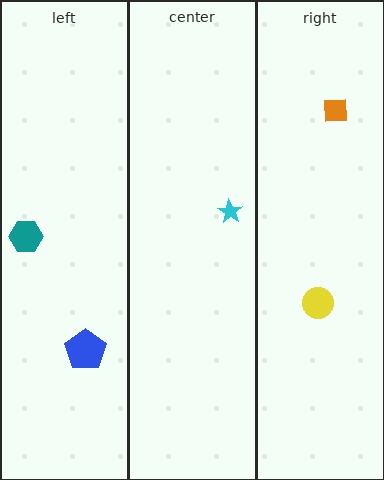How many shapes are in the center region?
1.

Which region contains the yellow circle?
The right region.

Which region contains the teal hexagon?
The left region.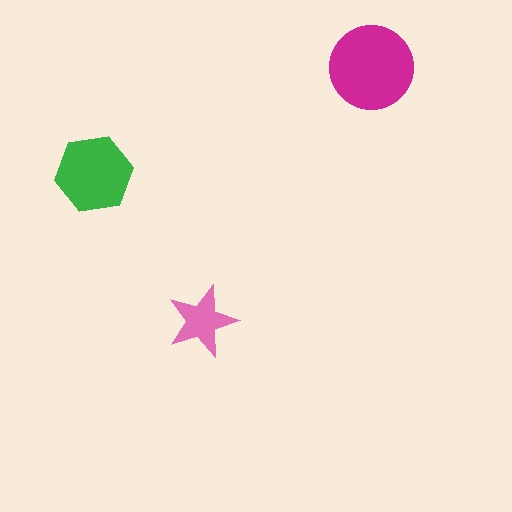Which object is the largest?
The magenta circle.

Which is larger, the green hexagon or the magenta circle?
The magenta circle.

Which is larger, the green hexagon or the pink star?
The green hexagon.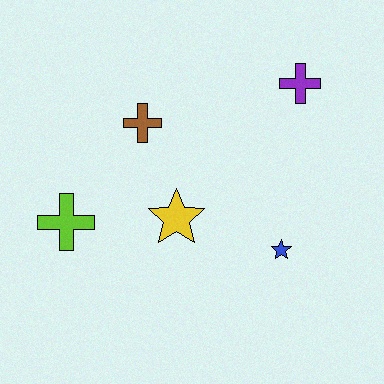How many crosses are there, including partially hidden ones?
There are 3 crosses.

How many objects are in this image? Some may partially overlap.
There are 5 objects.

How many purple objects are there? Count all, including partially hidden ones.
There is 1 purple object.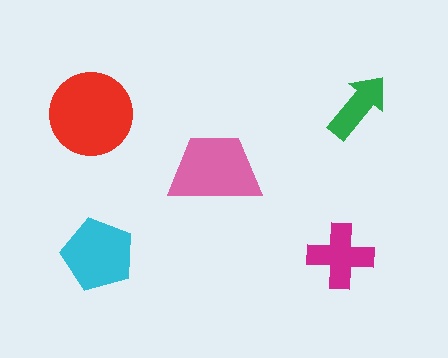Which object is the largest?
The red circle.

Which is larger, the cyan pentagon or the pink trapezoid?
The pink trapezoid.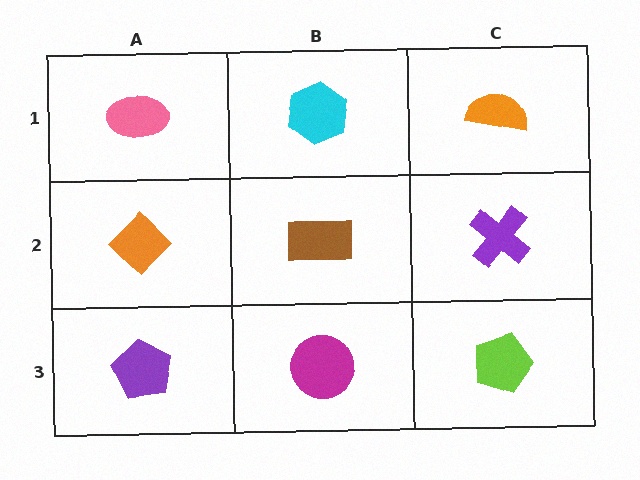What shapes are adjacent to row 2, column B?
A cyan hexagon (row 1, column B), a magenta circle (row 3, column B), an orange diamond (row 2, column A), a purple cross (row 2, column C).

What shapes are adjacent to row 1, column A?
An orange diamond (row 2, column A), a cyan hexagon (row 1, column B).